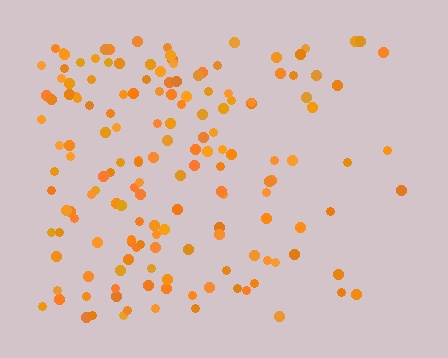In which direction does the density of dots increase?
From right to left, with the left side densest.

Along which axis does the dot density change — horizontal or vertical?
Horizontal.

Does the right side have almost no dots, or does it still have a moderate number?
Still a moderate number, just noticeably fewer than the left.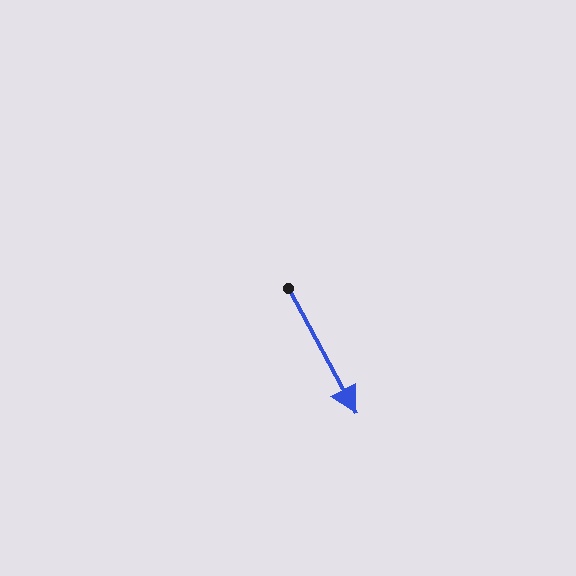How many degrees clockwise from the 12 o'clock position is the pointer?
Approximately 152 degrees.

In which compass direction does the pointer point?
Southeast.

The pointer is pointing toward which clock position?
Roughly 5 o'clock.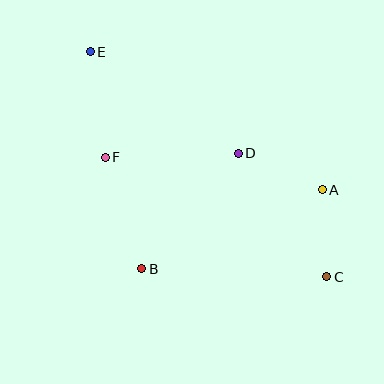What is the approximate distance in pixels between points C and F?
The distance between C and F is approximately 252 pixels.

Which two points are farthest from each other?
Points C and E are farthest from each other.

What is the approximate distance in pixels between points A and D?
The distance between A and D is approximately 92 pixels.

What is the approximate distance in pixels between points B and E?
The distance between B and E is approximately 223 pixels.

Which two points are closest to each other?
Points A and C are closest to each other.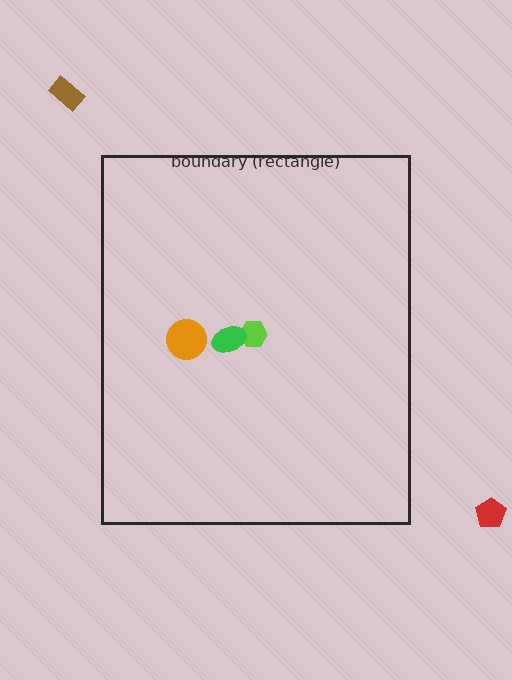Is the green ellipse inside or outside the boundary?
Inside.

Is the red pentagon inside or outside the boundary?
Outside.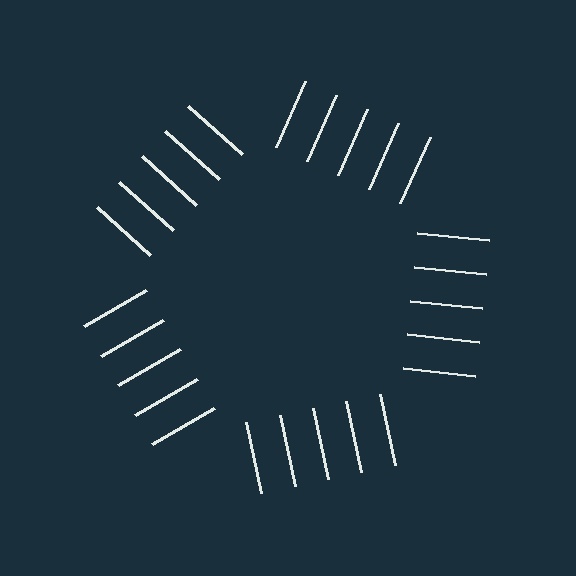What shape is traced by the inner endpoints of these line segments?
An illusory pentagon — the line segments terminate on its edges but no continuous stroke is drawn.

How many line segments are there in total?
25 — 5 along each of the 5 edges.